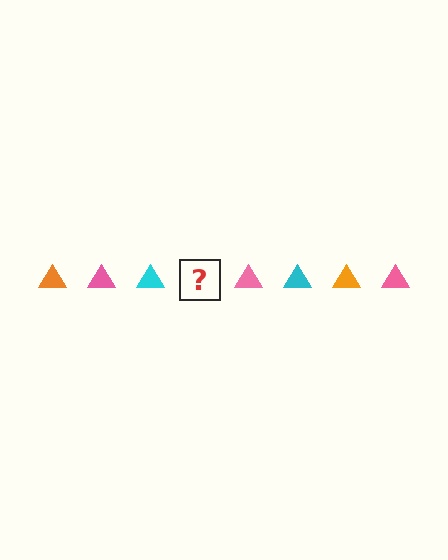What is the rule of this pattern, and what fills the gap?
The rule is that the pattern cycles through orange, pink, cyan triangles. The gap should be filled with an orange triangle.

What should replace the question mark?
The question mark should be replaced with an orange triangle.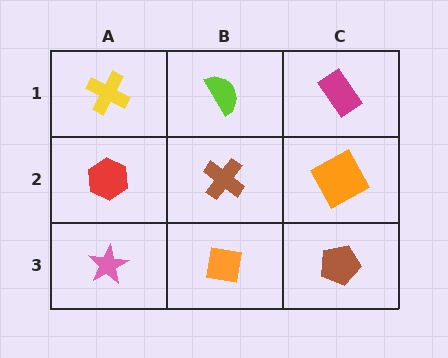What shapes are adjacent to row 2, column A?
A yellow cross (row 1, column A), a pink star (row 3, column A), a brown cross (row 2, column B).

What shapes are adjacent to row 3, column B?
A brown cross (row 2, column B), a pink star (row 3, column A), a brown pentagon (row 3, column C).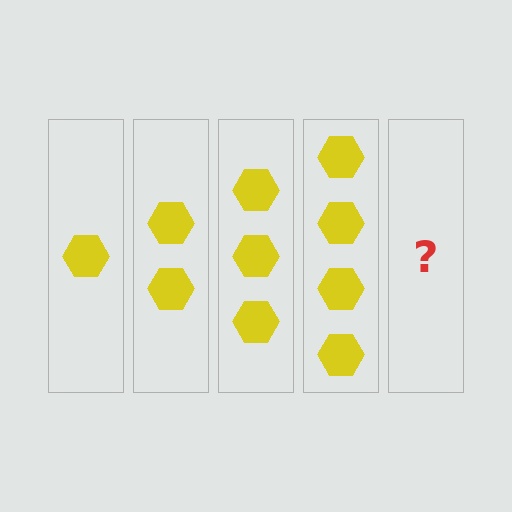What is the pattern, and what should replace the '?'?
The pattern is that each step adds one more hexagon. The '?' should be 5 hexagons.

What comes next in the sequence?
The next element should be 5 hexagons.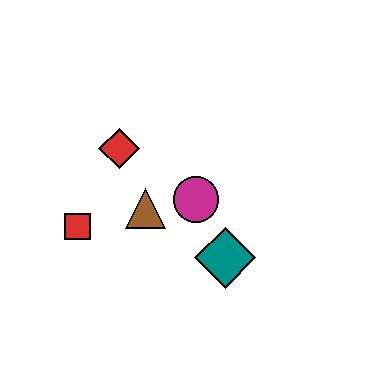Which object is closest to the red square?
The brown triangle is closest to the red square.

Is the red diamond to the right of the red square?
Yes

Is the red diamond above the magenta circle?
Yes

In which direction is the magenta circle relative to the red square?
The magenta circle is to the right of the red square.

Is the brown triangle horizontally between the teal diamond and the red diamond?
Yes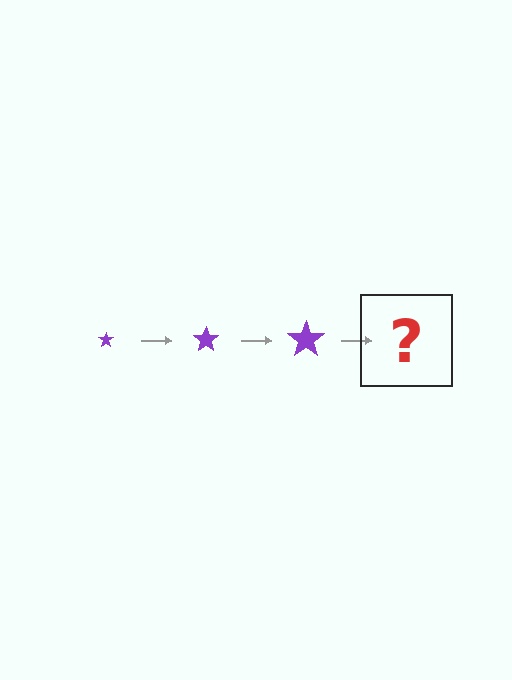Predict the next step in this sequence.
The next step is a purple star, larger than the previous one.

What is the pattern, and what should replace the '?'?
The pattern is that the star gets progressively larger each step. The '?' should be a purple star, larger than the previous one.